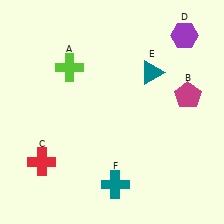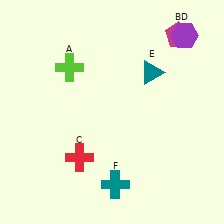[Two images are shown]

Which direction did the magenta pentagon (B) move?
The magenta pentagon (B) moved up.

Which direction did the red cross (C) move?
The red cross (C) moved right.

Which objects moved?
The objects that moved are: the magenta pentagon (B), the red cross (C).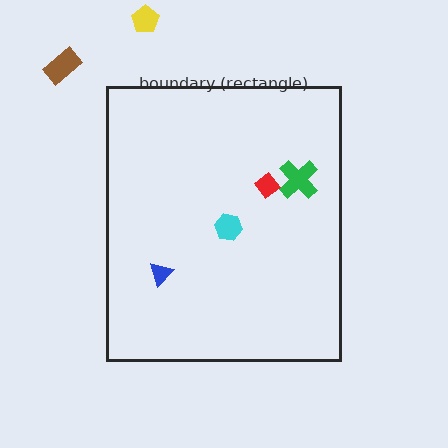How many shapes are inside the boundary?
4 inside, 2 outside.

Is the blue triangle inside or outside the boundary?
Inside.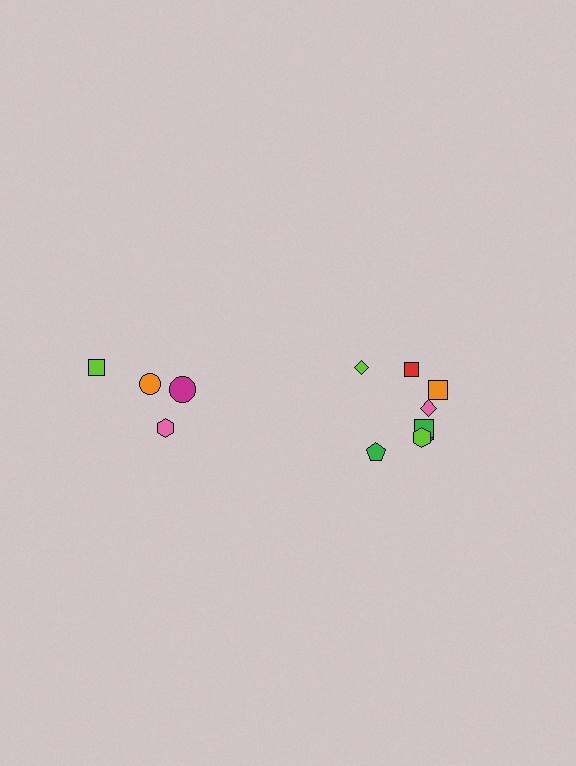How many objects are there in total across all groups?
There are 12 objects.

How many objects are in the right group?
There are 8 objects.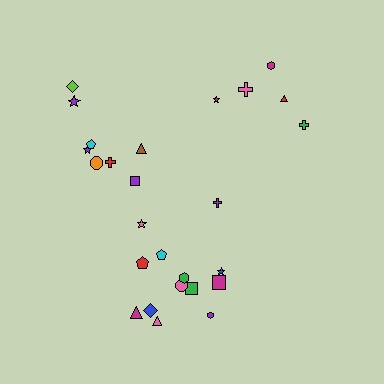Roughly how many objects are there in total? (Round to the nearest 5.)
Roughly 25 objects in total.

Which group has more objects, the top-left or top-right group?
The top-left group.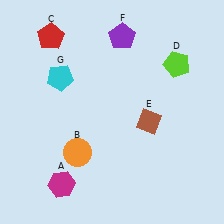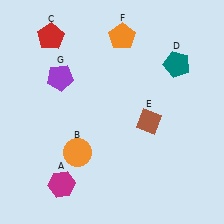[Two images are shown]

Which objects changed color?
D changed from lime to teal. F changed from purple to orange. G changed from cyan to purple.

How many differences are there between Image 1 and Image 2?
There are 3 differences between the two images.